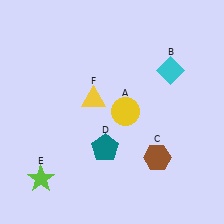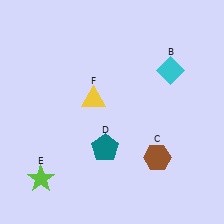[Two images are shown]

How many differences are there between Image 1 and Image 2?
There is 1 difference between the two images.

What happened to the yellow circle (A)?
The yellow circle (A) was removed in Image 2. It was in the top-right area of Image 1.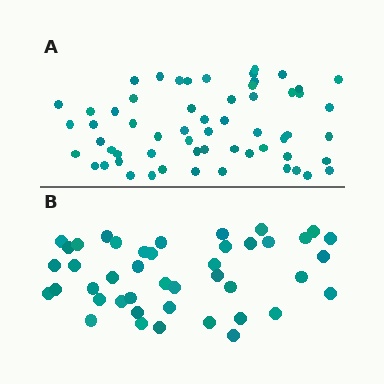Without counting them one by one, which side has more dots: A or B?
Region A (the top region) has more dots.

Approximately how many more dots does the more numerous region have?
Region A has approximately 15 more dots than region B.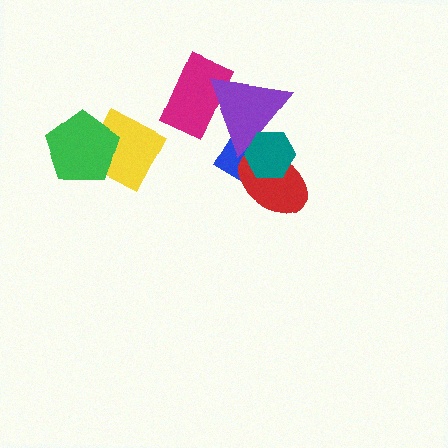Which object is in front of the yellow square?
The green pentagon is in front of the yellow square.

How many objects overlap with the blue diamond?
3 objects overlap with the blue diamond.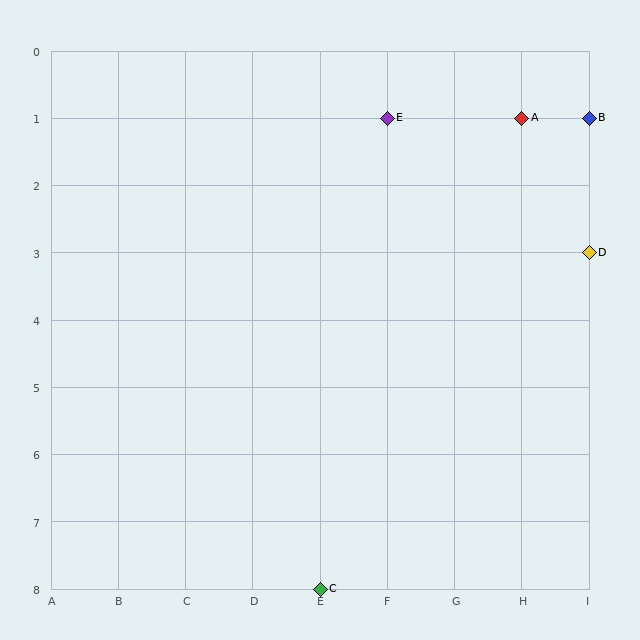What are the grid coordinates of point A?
Point A is at grid coordinates (H, 1).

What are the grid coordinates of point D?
Point D is at grid coordinates (I, 3).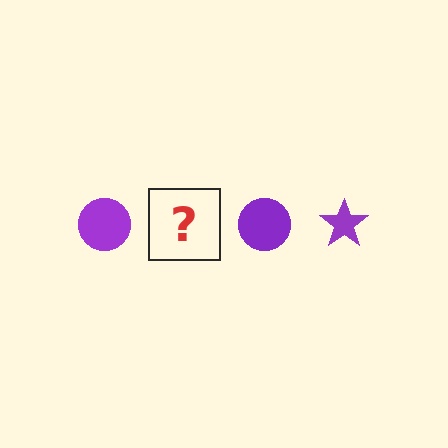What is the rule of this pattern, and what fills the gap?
The rule is that the pattern cycles through circle, star shapes in purple. The gap should be filled with a purple star.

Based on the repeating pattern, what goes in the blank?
The blank should be a purple star.